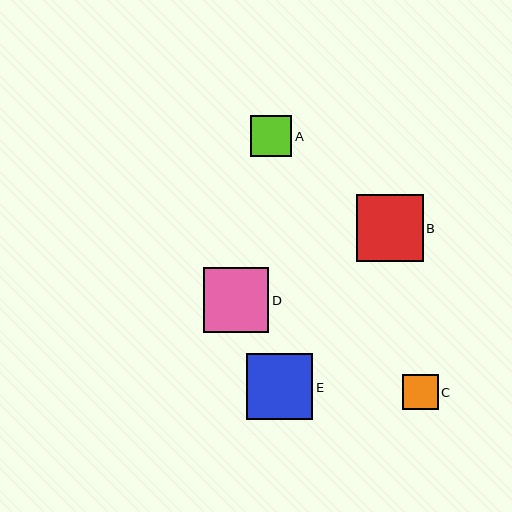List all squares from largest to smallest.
From largest to smallest: B, E, D, A, C.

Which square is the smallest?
Square C is the smallest with a size of approximately 35 pixels.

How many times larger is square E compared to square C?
Square E is approximately 1.9 times the size of square C.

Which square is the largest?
Square B is the largest with a size of approximately 67 pixels.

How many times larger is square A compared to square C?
Square A is approximately 1.1 times the size of square C.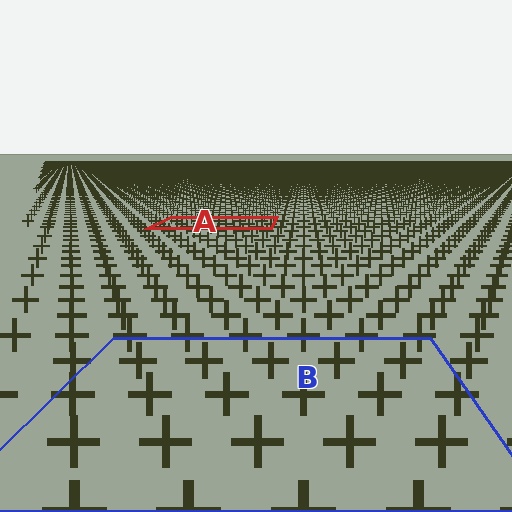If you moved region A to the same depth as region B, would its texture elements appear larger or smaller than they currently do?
They would appear larger. At a closer depth, the same texture elements are projected at a bigger on-screen size.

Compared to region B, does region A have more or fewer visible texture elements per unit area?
Region A has more texture elements per unit area — they are packed more densely because it is farther away.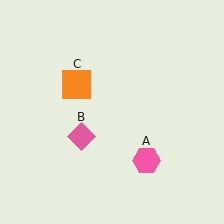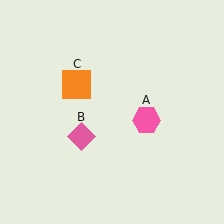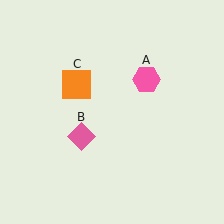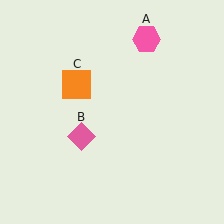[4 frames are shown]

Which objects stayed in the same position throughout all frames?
Pink diamond (object B) and orange square (object C) remained stationary.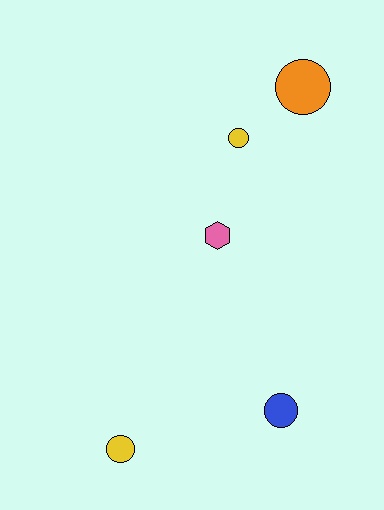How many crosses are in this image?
There are no crosses.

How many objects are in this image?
There are 5 objects.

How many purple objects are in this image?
There are no purple objects.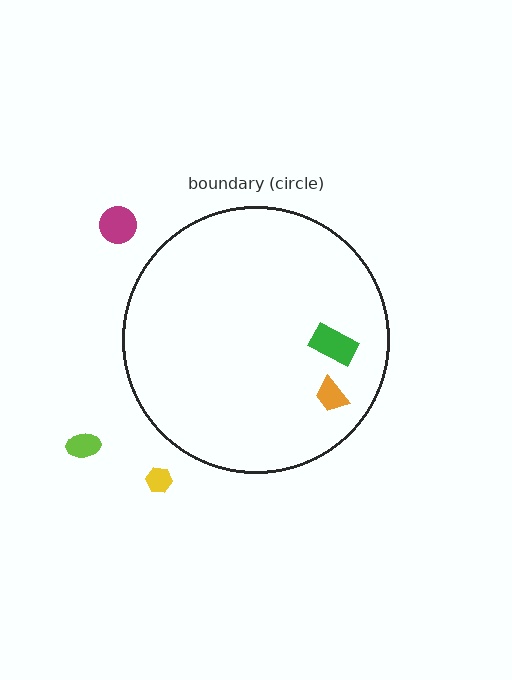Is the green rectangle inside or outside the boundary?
Inside.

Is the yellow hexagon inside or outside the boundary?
Outside.